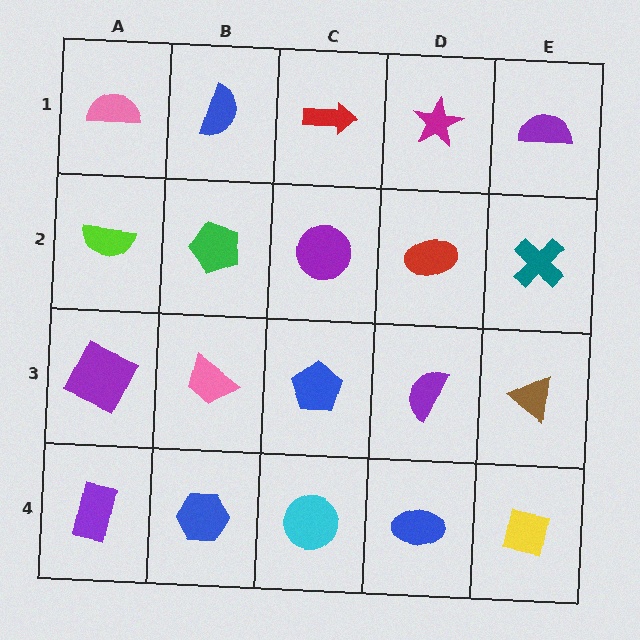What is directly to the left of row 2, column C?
A green pentagon.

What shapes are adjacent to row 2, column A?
A pink semicircle (row 1, column A), a purple square (row 3, column A), a green pentagon (row 2, column B).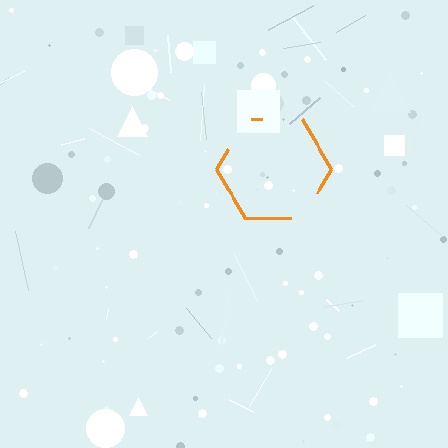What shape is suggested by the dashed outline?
The dashed outline suggests a hexagon.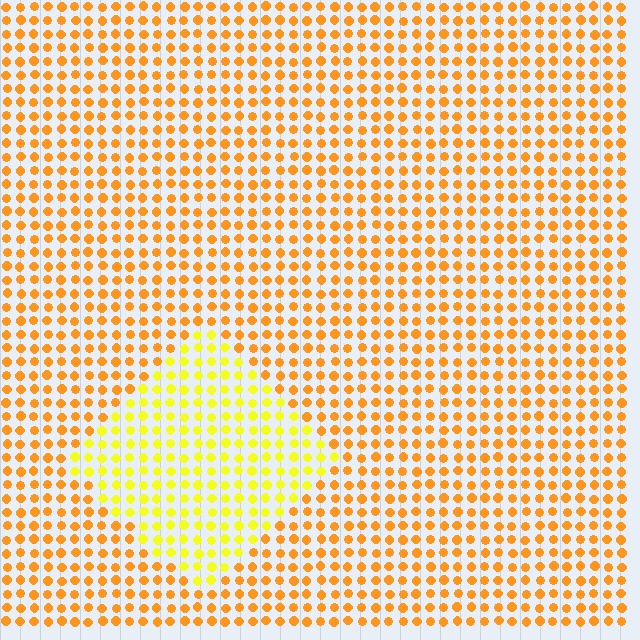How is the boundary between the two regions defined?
The boundary is defined purely by a slight shift in hue (about 30 degrees). Spacing, size, and orientation are identical on both sides.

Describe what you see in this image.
The image is filled with small orange elements in a uniform arrangement. A diamond-shaped region is visible where the elements are tinted to a slightly different hue, forming a subtle color boundary.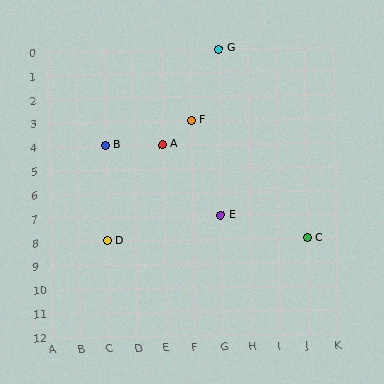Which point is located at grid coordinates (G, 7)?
Point E is at (G, 7).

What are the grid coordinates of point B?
Point B is at grid coordinates (C, 4).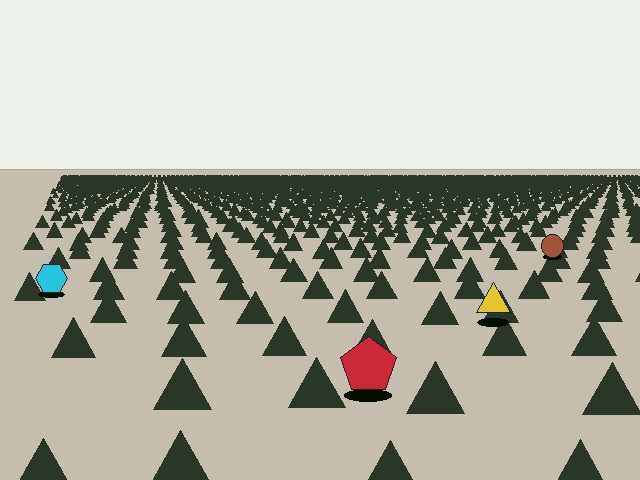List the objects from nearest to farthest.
From nearest to farthest: the red pentagon, the yellow triangle, the cyan hexagon, the brown circle.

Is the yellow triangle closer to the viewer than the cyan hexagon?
Yes. The yellow triangle is closer — you can tell from the texture gradient: the ground texture is coarser near it.